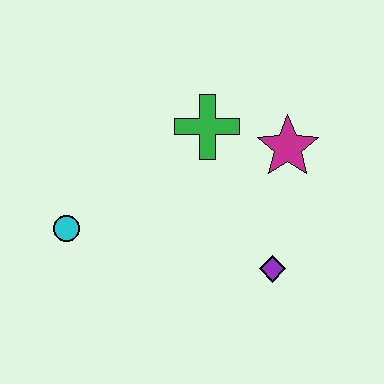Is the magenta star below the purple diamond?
No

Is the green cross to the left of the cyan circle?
No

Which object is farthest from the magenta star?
The cyan circle is farthest from the magenta star.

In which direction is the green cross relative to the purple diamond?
The green cross is above the purple diamond.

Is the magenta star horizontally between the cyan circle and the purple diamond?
No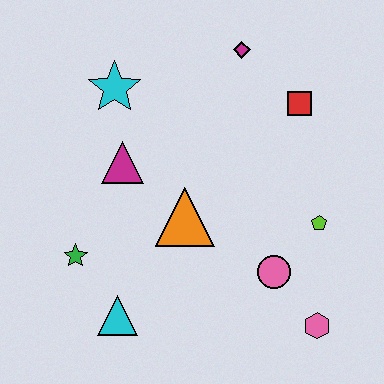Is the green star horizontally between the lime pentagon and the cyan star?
No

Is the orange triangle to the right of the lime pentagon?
No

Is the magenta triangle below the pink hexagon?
No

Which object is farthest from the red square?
The cyan triangle is farthest from the red square.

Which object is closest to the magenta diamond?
The red square is closest to the magenta diamond.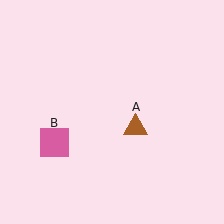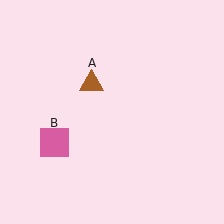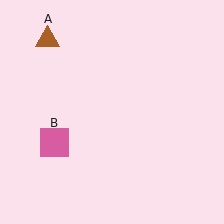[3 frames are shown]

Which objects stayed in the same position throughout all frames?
Pink square (object B) remained stationary.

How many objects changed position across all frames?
1 object changed position: brown triangle (object A).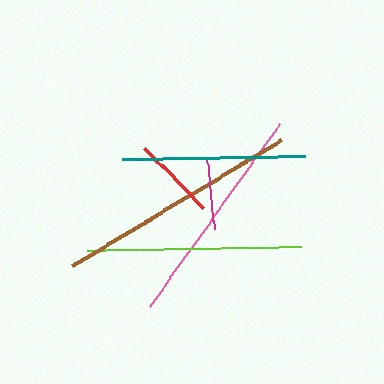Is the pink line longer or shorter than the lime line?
The pink line is longer than the lime line.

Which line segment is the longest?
The brown line is the longest at approximately 244 pixels.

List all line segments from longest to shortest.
From longest to shortest: brown, pink, lime, teal, red, magenta.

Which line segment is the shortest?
The magenta line is the shortest at approximately 70 pixels.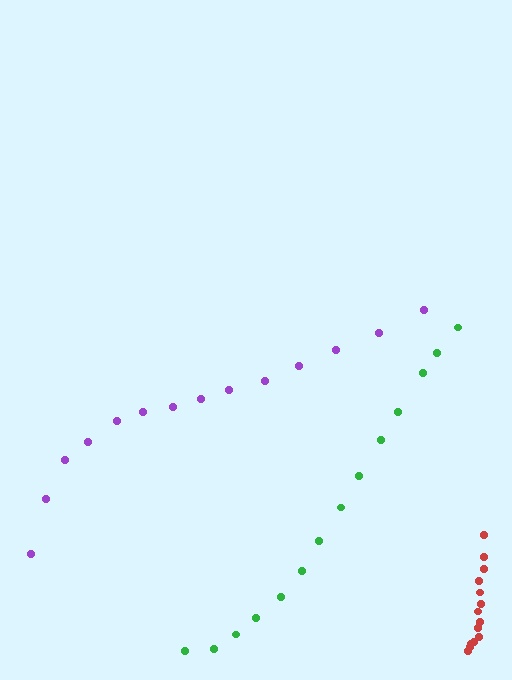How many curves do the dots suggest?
There are 3 distinct paths.